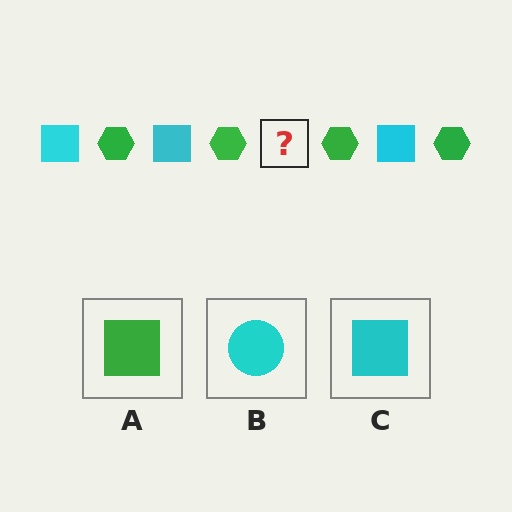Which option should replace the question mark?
Option C.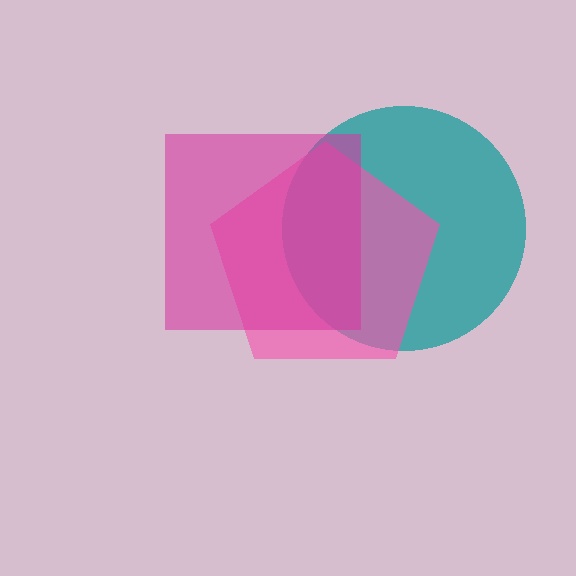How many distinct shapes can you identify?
There are 3 distinct shapes: a teal circle, a pink pentagon, a magenta square.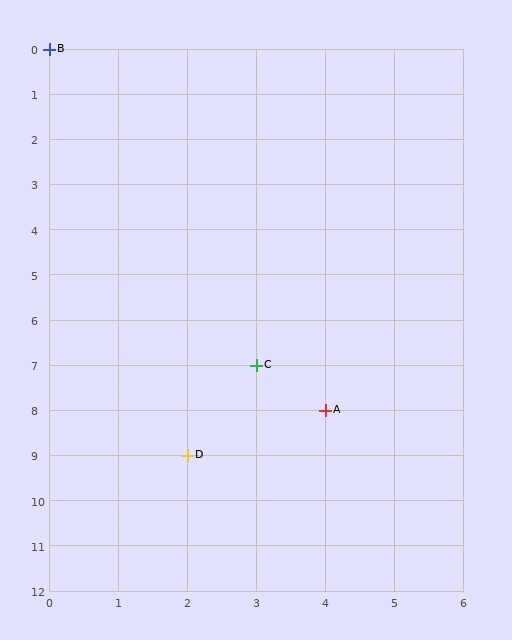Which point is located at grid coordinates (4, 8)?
Point A is at (4, 8).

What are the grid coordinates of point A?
Point A is at grid coordinates (4, 8).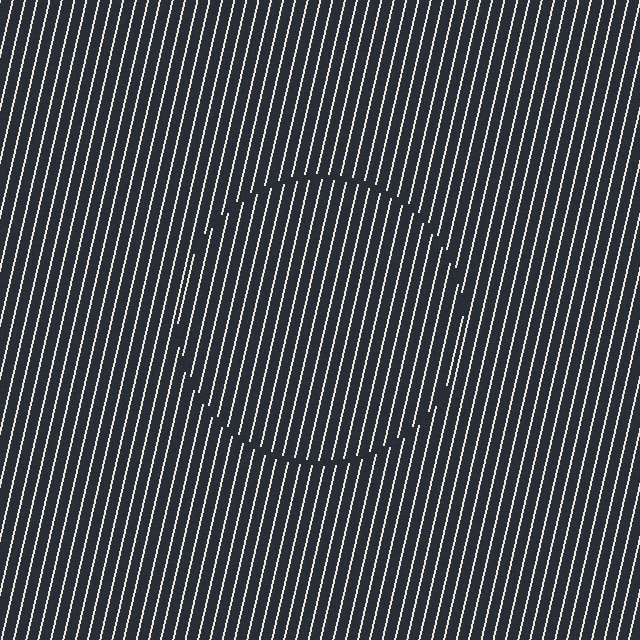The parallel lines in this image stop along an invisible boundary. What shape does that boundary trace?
An illusory circle. The interior of the shape contains the same grating, shifted by half a period — the contour is defined by the phase discontinuity where line-ends from the inner and outer gratings abut.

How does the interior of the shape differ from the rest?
The interior of the shape contains the same grating, shifted by half a period — the contour is defined by the phase discontinuity where line-ends from the inner and outer gratings abut.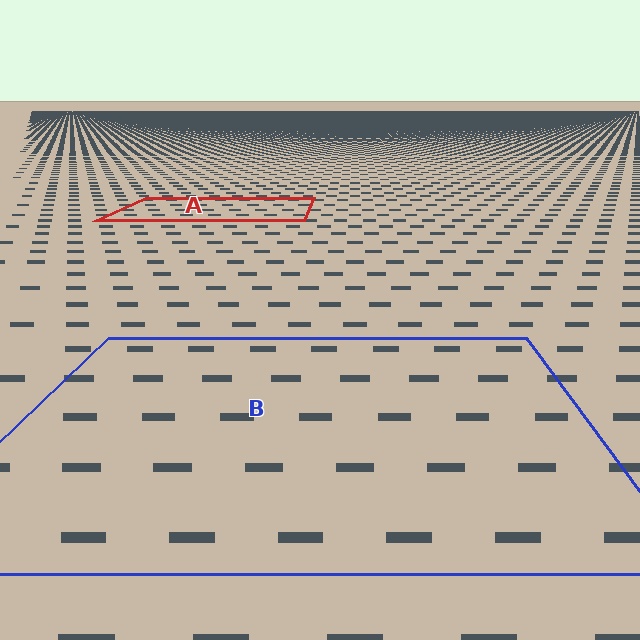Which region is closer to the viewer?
Region B is closer. The texture elements there are larger and more spread out.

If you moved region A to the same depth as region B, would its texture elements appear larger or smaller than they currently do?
They would appear larger. At a closer depth, the same texture elements are projected at a bigger on-screen size.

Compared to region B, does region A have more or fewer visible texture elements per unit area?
Region A has more texture elements per unit area — they are packed more densely because it is farther away.